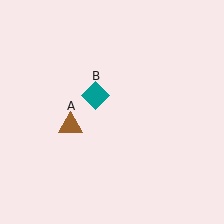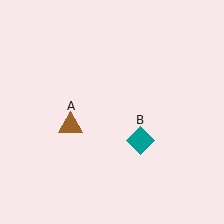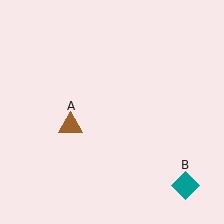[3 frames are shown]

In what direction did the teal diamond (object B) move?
The teal diamond (object B) moved down and to the right.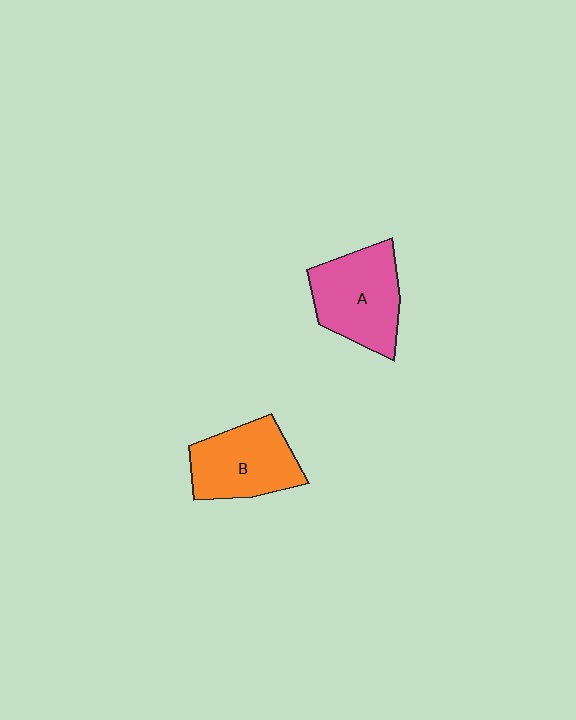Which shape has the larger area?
Shape A (pink).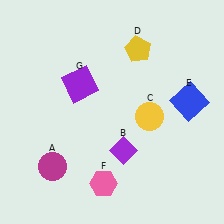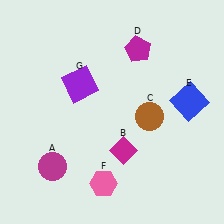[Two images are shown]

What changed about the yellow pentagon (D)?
In Image 1, D is yellow. In Image 2, it changed to magenta.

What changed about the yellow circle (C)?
In Image 1, C is yellow. In Image 2, it changed to brown.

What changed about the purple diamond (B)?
In Image 1, B is purple. In Image 2, it changed to magenta.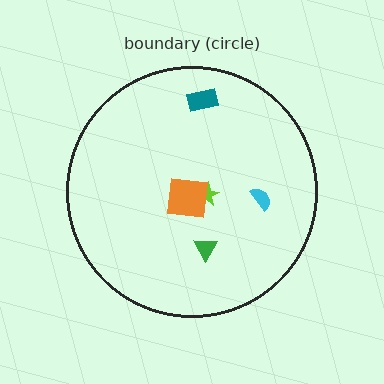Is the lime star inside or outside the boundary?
Inside.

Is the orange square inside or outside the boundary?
Inside.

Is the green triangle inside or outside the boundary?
Inside.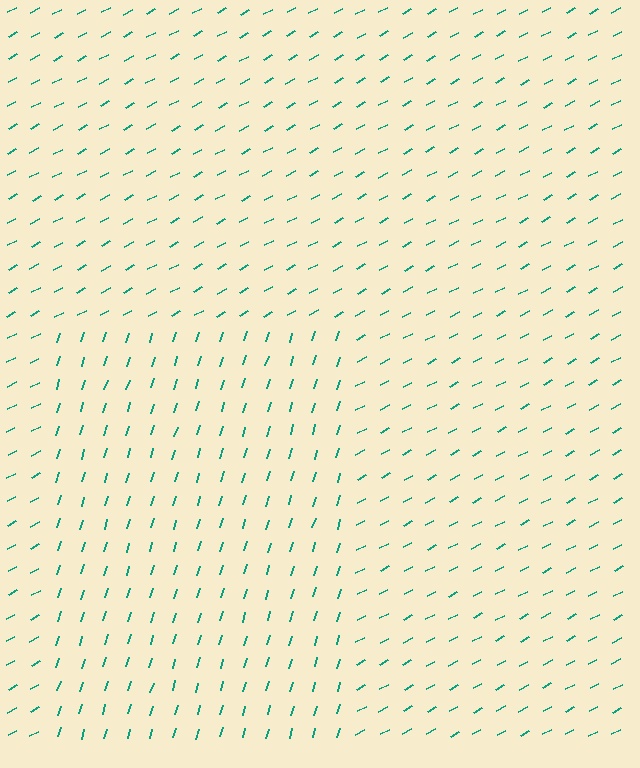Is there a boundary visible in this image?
Yes, there is a texture boundary formed by a change in line orientation.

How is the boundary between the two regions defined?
The boundary is defined purely by a change in line orientation (approximately 45 degrees difference). All lines are the same color and thickness.